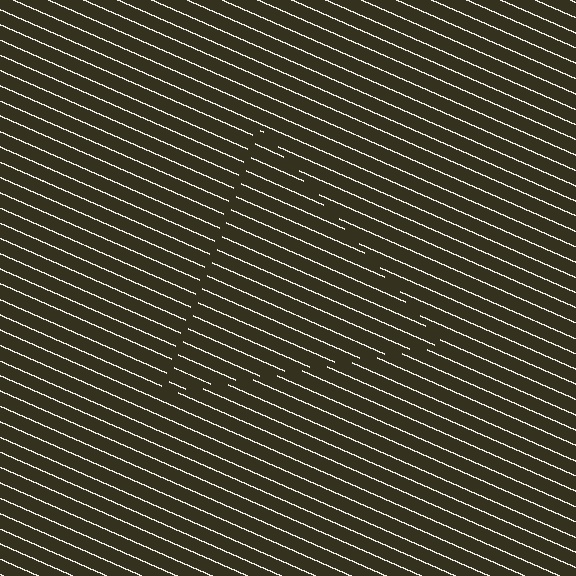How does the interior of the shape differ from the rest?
The interior of the shape contains the same grating, shifted by half a period — the contour is defined by the phase discontinuity where line-ends from the inner and outer gratings abut.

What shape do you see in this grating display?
An illusory triangle. The interior of the shape contains the same grating, shifted by half a period — the contour is defined by the phase discontinuity where line-ends from the inner and outer gratings abut.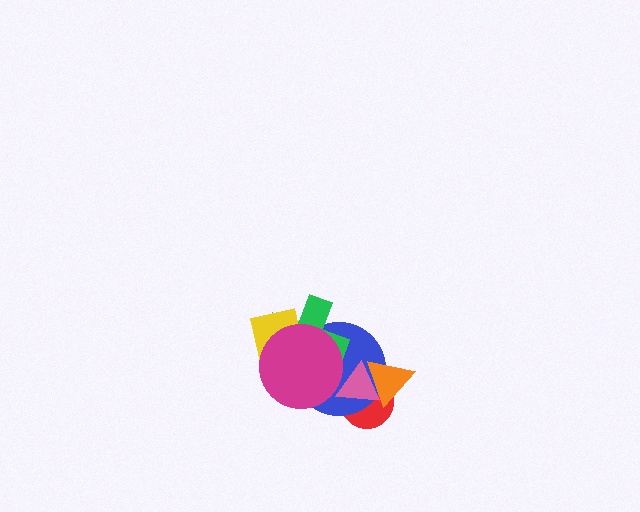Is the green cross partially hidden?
Yes, it is partially covered by another shape.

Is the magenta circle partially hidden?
No, no other shape covers it.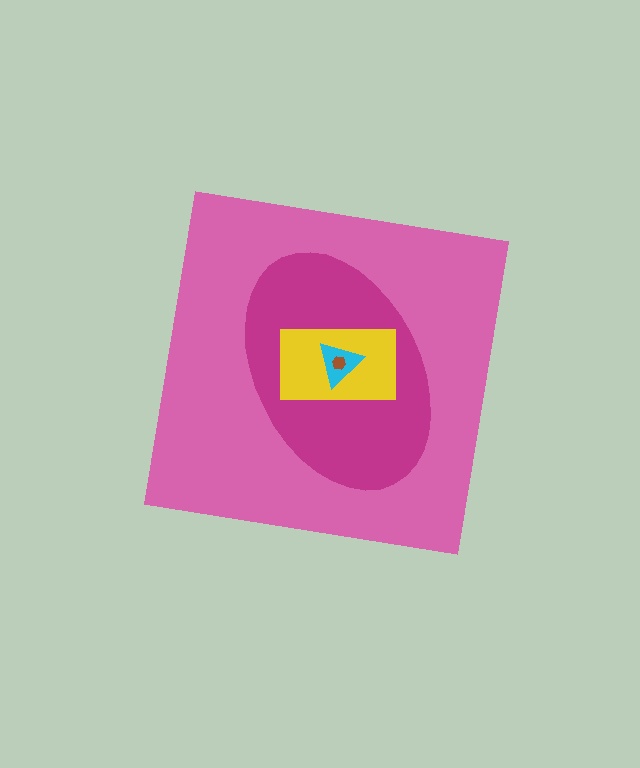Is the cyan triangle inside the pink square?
Yes.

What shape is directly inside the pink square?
The magenta ellipse.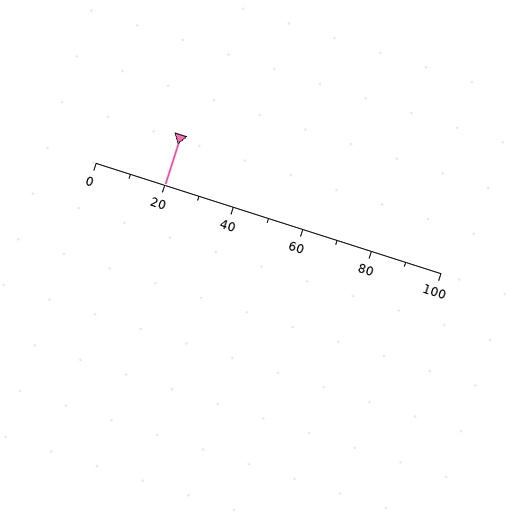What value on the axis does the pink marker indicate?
The marker indicates approximately 20.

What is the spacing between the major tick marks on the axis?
The major ticks are spaced 20 apart.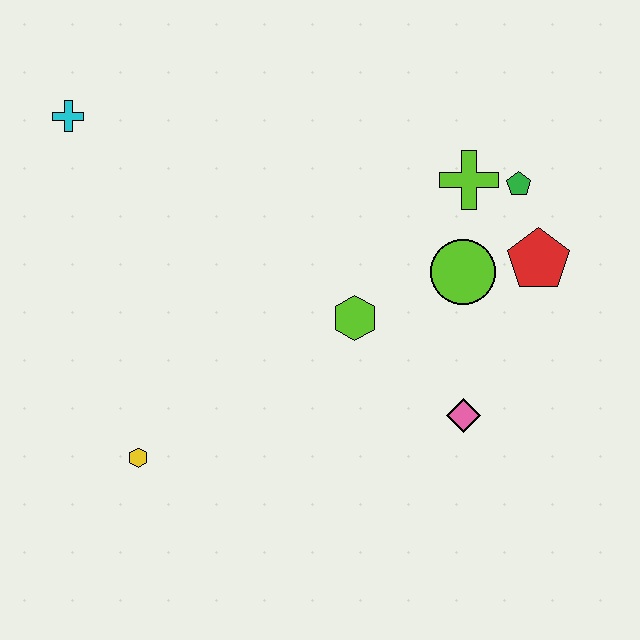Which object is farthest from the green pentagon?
The yellow hexagon is farthest from the green pentagon.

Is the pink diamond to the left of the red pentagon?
Yes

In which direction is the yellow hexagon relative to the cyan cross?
The yellow hexagon is below the cyan cross.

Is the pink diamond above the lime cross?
No